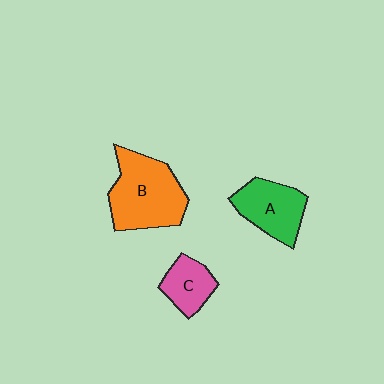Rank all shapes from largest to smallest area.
From largest to smallest: B (orange), A (green), C (pink).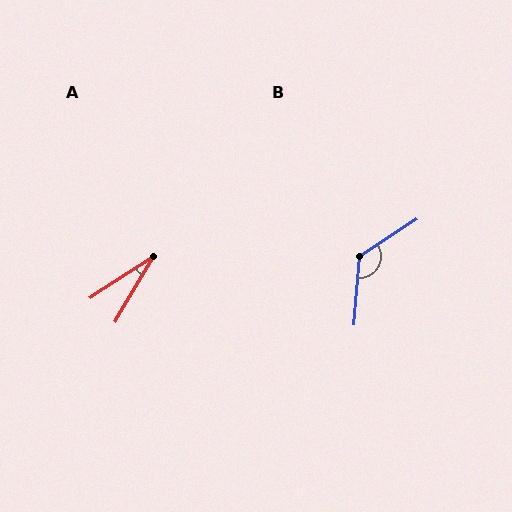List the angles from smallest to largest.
A (26°), B (127°).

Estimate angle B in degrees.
Approximately 127 degrees.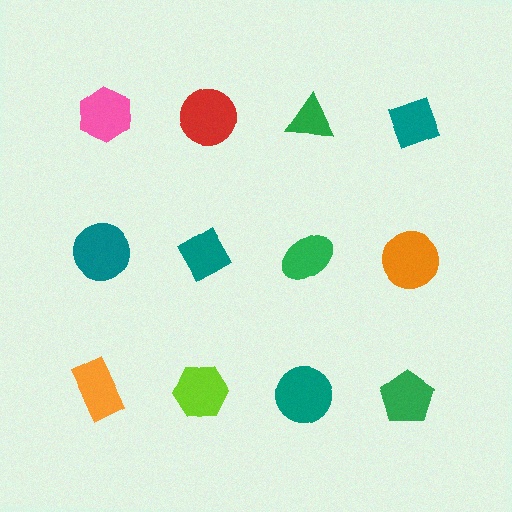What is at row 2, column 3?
A green ellipse.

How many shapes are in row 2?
4 shapes.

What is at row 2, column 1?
A teal circle.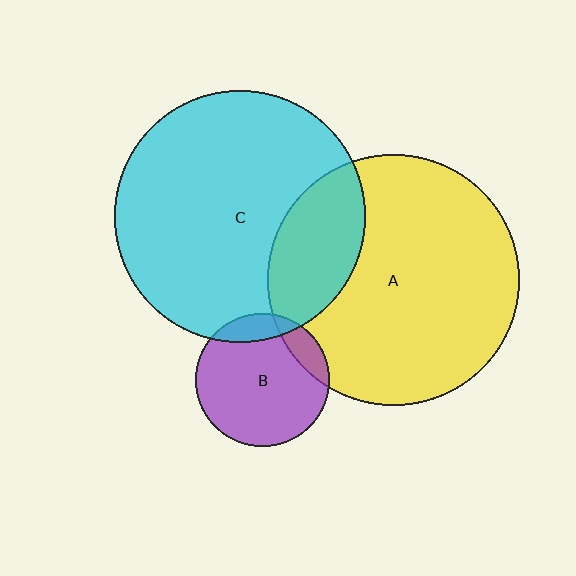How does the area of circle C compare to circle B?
Approximately 3.6 times.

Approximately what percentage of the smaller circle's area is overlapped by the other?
Approximately 10%.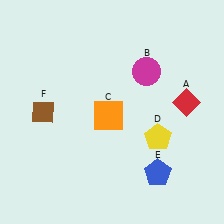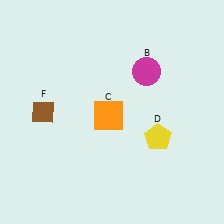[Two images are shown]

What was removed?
The red diamond (A), the blue pentagon (E) were removed in Image 2.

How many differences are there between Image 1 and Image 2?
There are 2 differences between the two images.